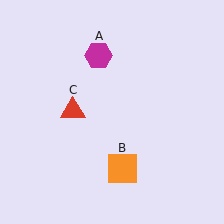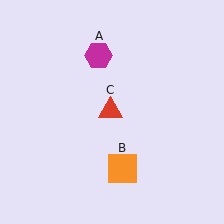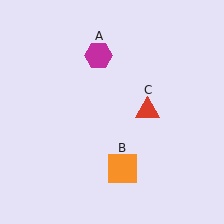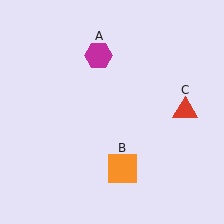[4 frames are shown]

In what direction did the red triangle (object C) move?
The red triangle (object C) moved right.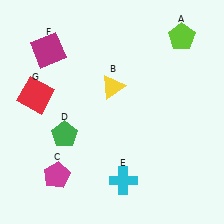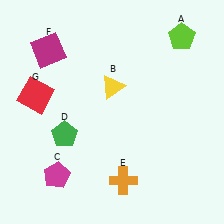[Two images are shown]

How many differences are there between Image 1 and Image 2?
There is 1 difference between the two images.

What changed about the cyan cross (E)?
In Image 1, E is cyan. In Image 2, it changed to orange.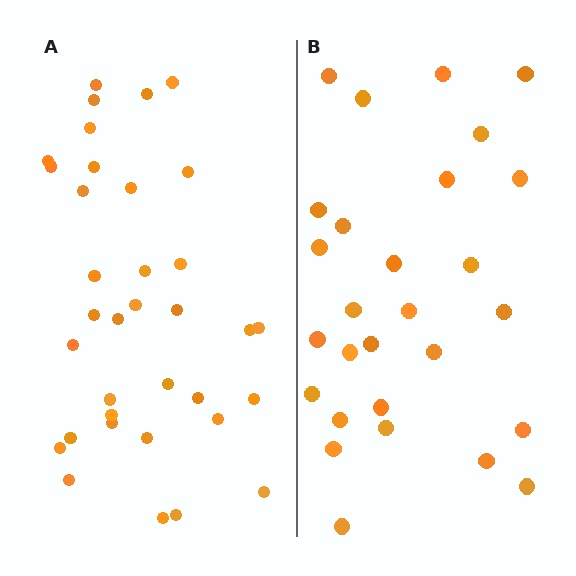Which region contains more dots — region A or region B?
Region A (the left region) has more dots.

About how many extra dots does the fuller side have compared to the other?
Region A has roughly 8 or so more dots than region B.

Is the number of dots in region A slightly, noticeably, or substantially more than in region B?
Region A has noticeably more, but not dramatically so. The ratio is roughly 1.2 to 1.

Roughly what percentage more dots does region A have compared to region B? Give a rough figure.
About 25% more.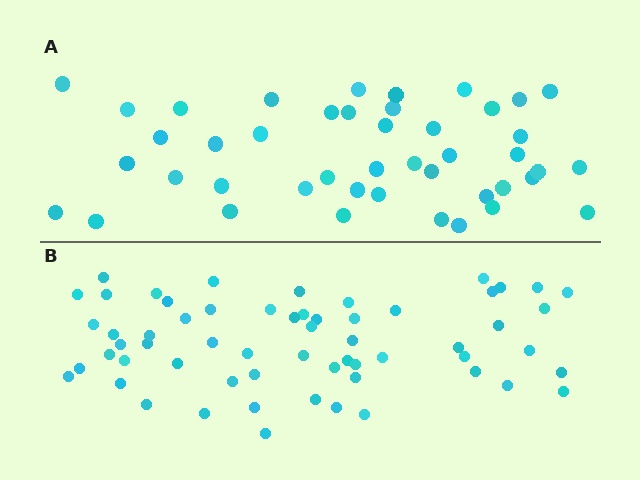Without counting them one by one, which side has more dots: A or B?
Region B (the bottom region) has more dots.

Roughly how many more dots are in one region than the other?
Region B has approximately 15 more dots than region A.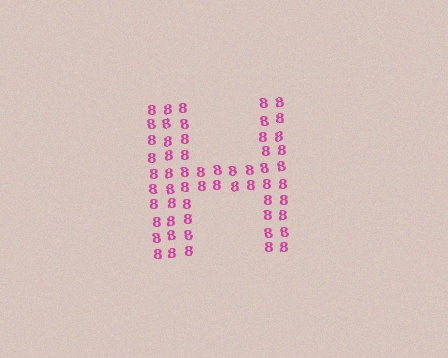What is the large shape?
The large shape is the letter H.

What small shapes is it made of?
It is made of small digit 8's.